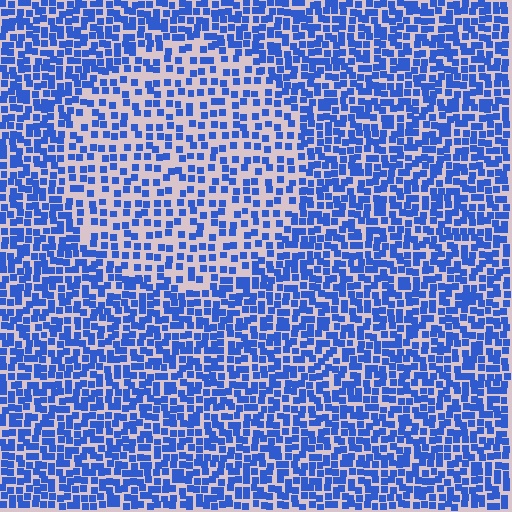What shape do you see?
I see a circle.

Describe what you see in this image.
The image contains small blue elements arranged at two different densities. A circle-shaped region is visible where the elements are less densely packed than the surrounding area.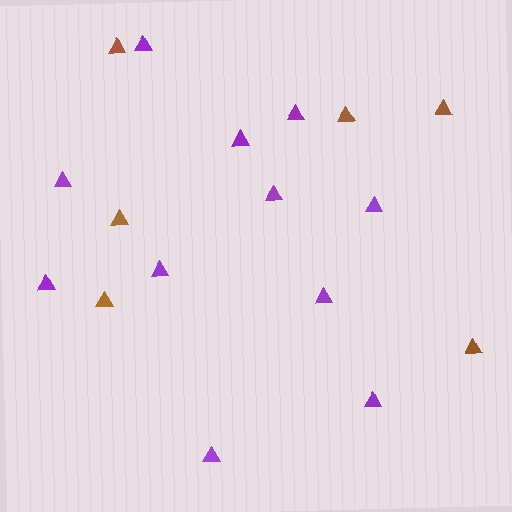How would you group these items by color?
There are 2 groups: one group of brown triangles (6) and one group of purple triangles (11).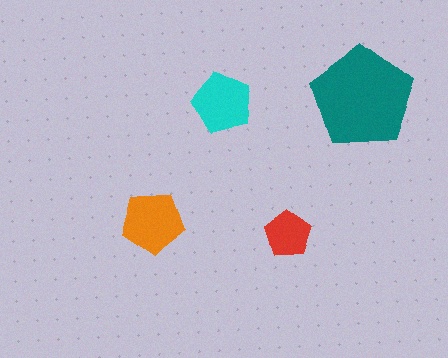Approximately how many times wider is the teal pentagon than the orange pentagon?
About 1.5 times wider.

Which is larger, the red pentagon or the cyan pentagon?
The cyan one.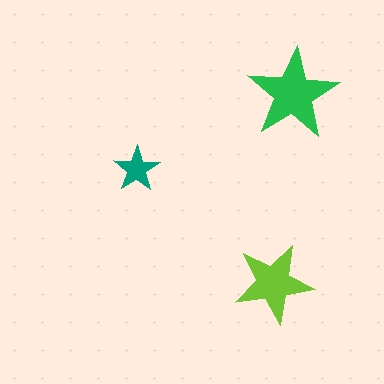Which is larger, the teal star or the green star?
The green one.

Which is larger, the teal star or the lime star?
The lime one.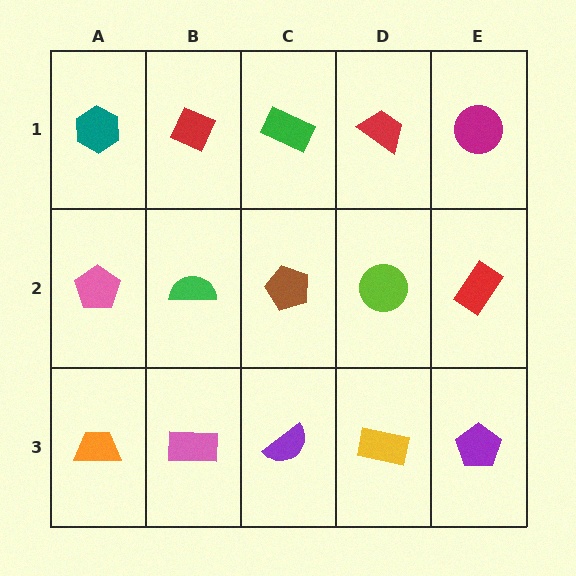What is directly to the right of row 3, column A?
A pink rectangle.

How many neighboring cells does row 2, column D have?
4.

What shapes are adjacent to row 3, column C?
A brown pentagon (row 2, column C), a pink rectangle (row 3, column B), a yellow rectangle (row 3, column D).